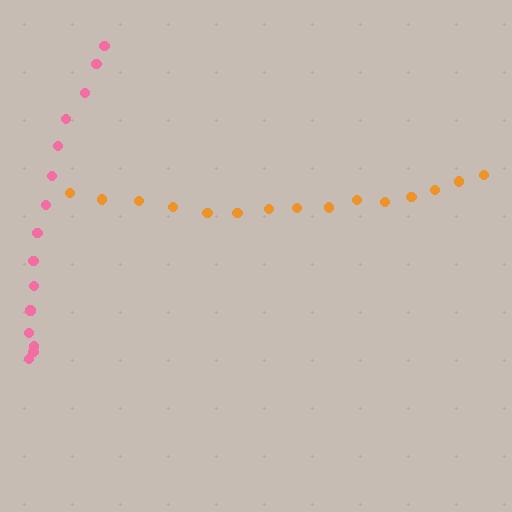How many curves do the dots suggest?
There are 2 distinct paths.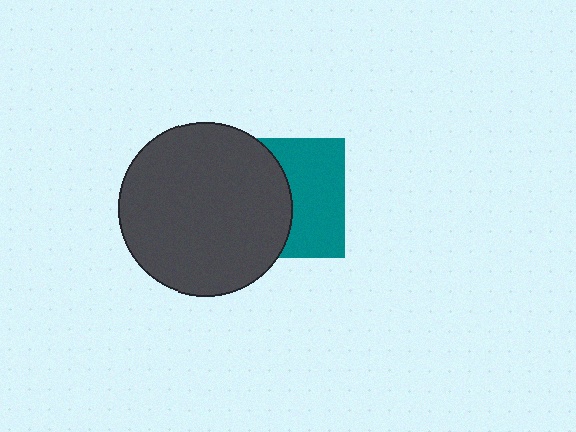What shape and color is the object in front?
The object in front is a dark gray circle.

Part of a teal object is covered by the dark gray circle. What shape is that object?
It is a square.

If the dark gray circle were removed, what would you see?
You would see the complete teal square.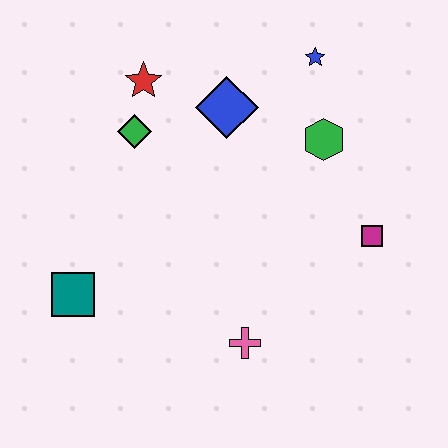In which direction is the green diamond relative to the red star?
The green diamond is below the red star.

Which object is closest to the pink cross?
The magenta square is closest to the pink cross.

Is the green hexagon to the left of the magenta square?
Yes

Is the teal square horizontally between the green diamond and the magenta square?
No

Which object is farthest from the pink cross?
The blue star is farthest from the pink cross.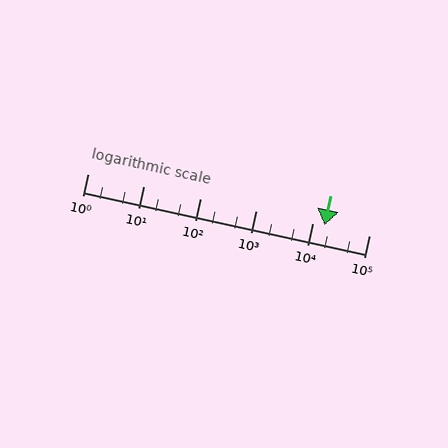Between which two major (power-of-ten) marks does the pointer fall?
The pointer is between 10000 and 100000.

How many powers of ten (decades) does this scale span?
The scale spans 5 decades, from 1 to 100000.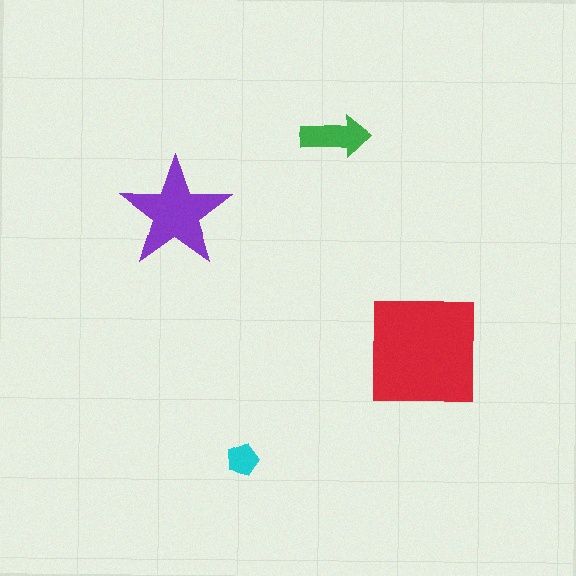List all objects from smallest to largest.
The cyan pentagon, the green arrow, the purple star, the red square.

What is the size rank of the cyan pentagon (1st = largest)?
4th.